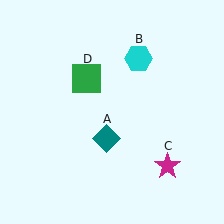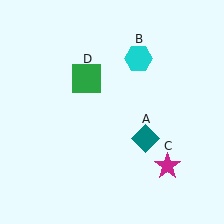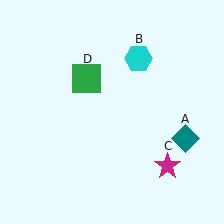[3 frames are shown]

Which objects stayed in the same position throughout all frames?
Cyan hexagon (object B) and magenta star (object C) and green square (object D) remained stationary.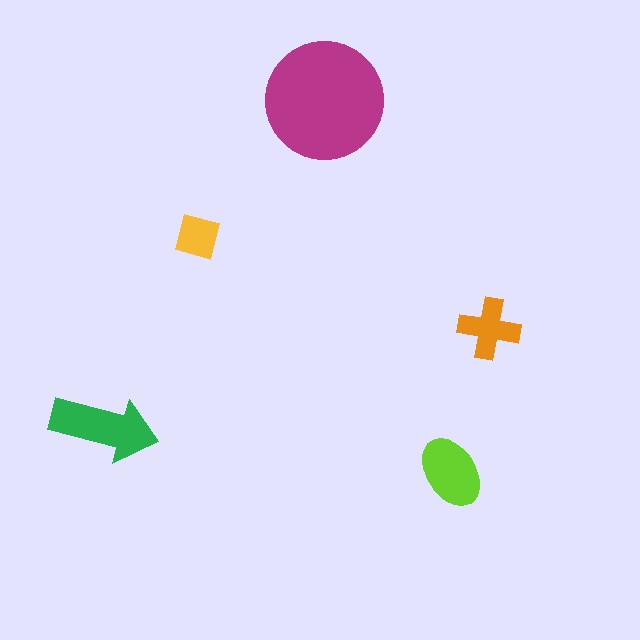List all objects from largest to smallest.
The magenta circle, the green arrow, the lime ellipse, the orange cross, the yellow diamond.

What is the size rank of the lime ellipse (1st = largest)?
3rd.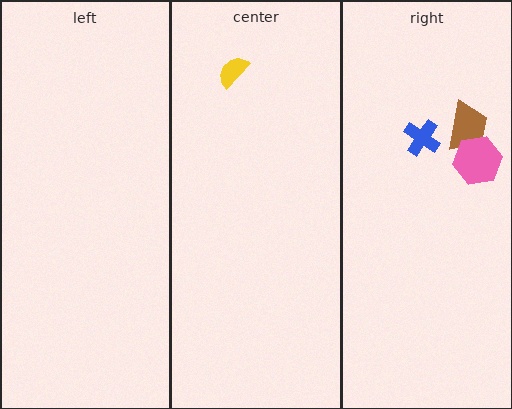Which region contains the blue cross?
The right region.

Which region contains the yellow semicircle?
The center region.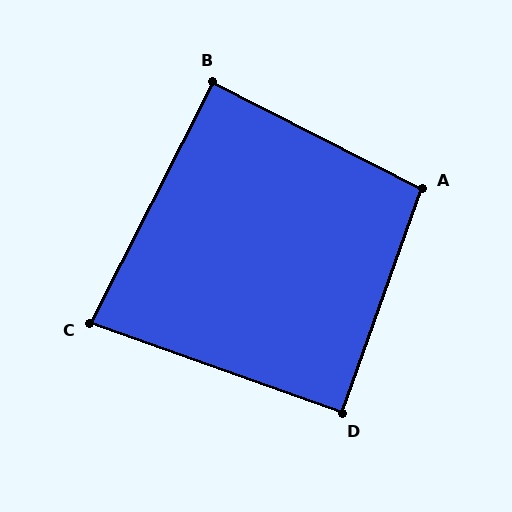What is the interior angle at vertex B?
Approximately 90 degrees (approximately right).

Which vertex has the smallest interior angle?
C, at approximately 83 degrees.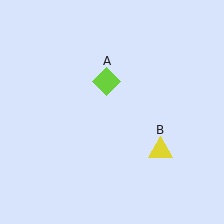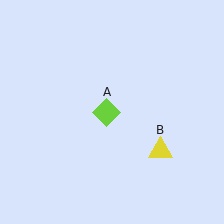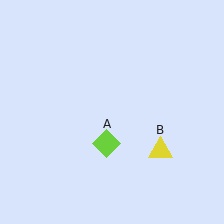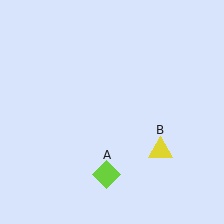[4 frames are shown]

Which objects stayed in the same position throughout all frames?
Yellow triangle (object B) remained stationary.